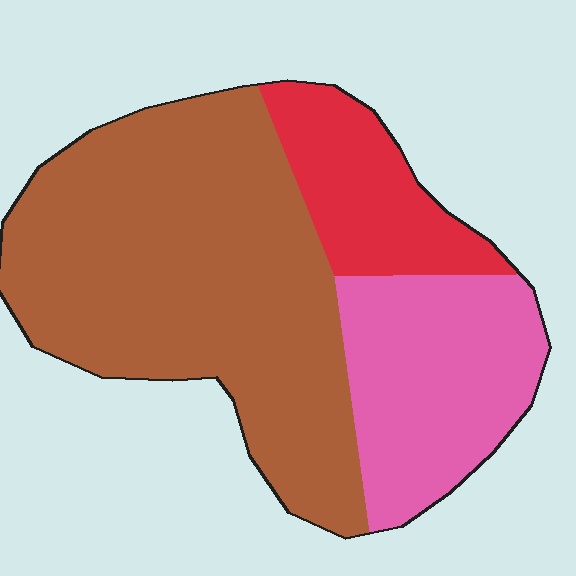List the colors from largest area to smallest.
From largest to smallest: brown, pink, red.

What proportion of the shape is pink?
Pink covers 25% of the shape.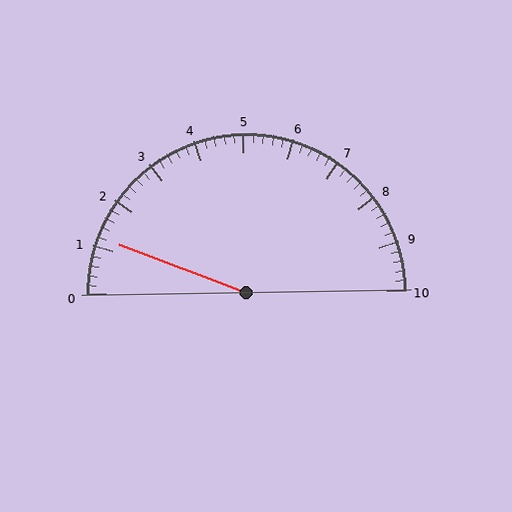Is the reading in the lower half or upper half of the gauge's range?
The reading is in the lower half of the range (0 to 10).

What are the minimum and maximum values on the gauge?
The gauge ranges from 0 to 10.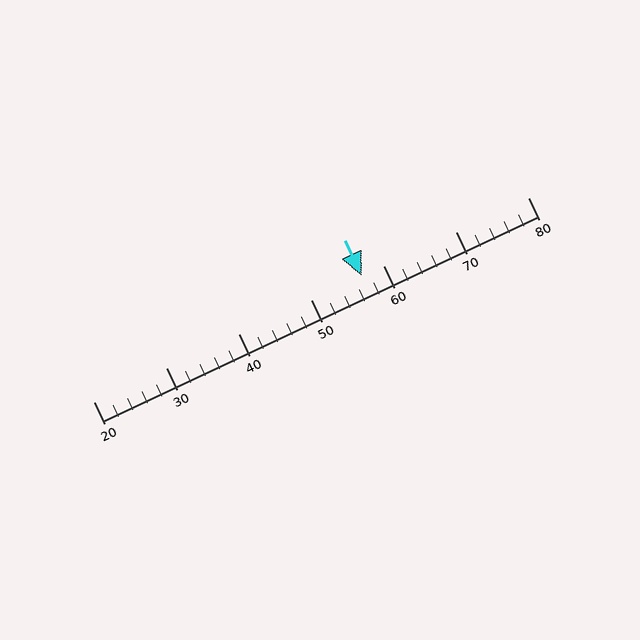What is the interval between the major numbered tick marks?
The major tick marks are spaced 10 units apart.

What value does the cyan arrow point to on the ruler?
The cyan arrow points to approximately 57.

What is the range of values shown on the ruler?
The ruler shows values from 20 to 80.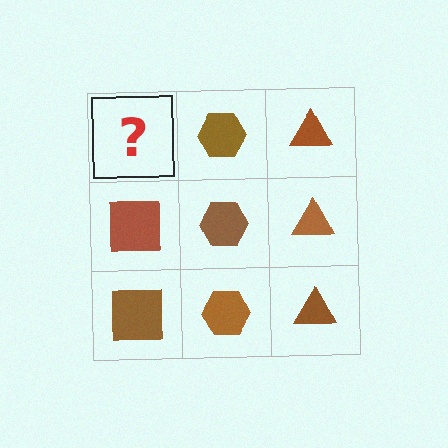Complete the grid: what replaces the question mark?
The question mark should be replaced with a brown square.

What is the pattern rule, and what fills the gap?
The rule is that each column has a consistent shape. The gap should be filled with a brown square.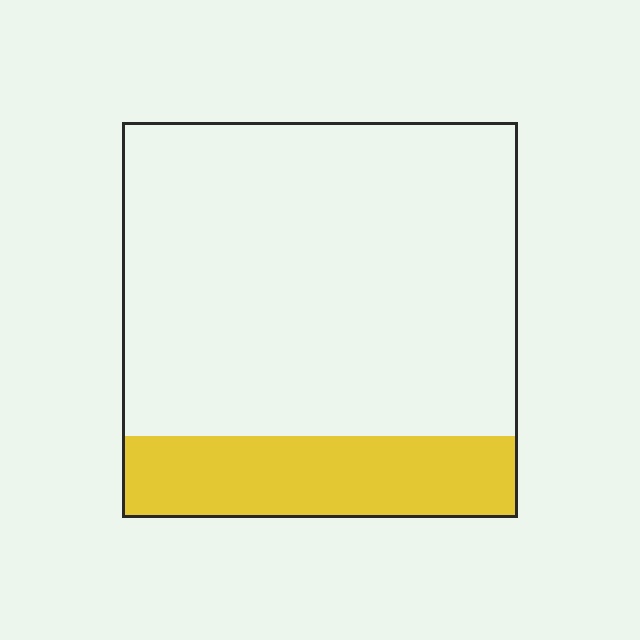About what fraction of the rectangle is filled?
About one fifth (1/5).